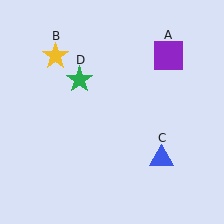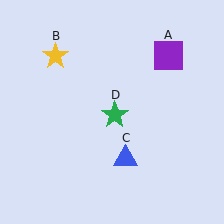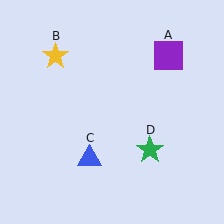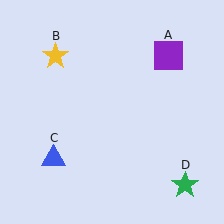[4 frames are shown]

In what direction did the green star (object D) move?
The green star (object D) moved down and to the right.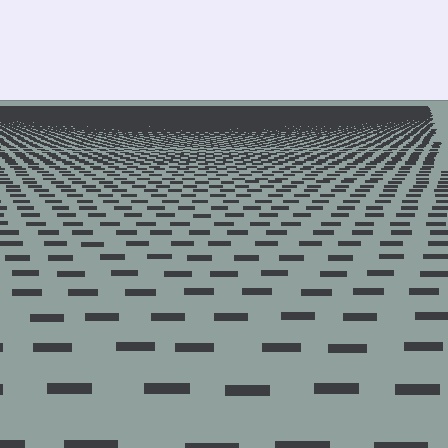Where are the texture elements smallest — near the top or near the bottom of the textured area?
Near the top.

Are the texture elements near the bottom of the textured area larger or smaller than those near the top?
Larger. Near the bottom, elements are closer to the viewer and appear at a bigger on-screen size.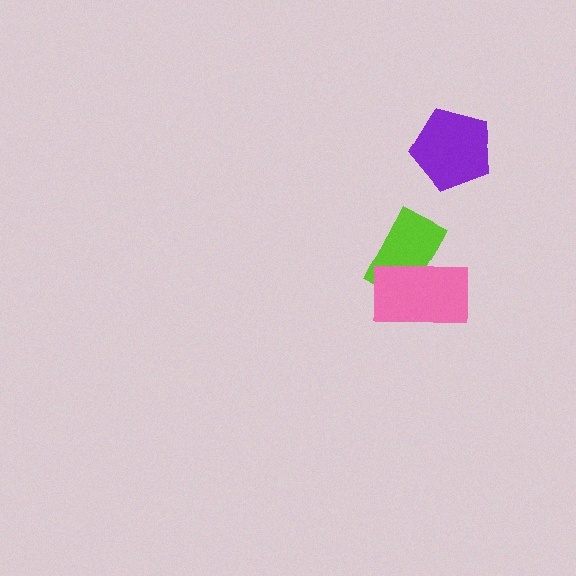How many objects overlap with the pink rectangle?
1 object overlaps with the pink rectangle.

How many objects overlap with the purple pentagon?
0 objects overlap with the purple pentagon.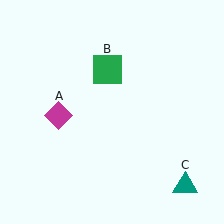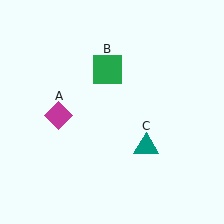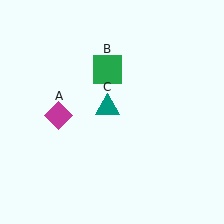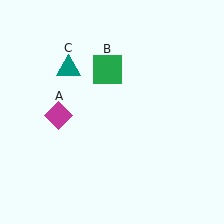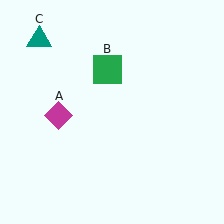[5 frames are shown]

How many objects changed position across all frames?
1 object changed position: teal triangle (object C).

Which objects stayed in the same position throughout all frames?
Magenta diamond (object A) and green square (object B) remained stationary.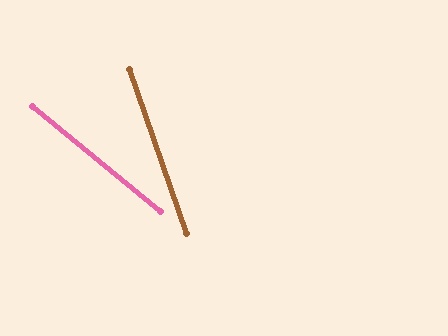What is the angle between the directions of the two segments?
Approximately 31 degrees.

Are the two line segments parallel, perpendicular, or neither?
Neither parallel nor perpendicular — they differ by about 31°.